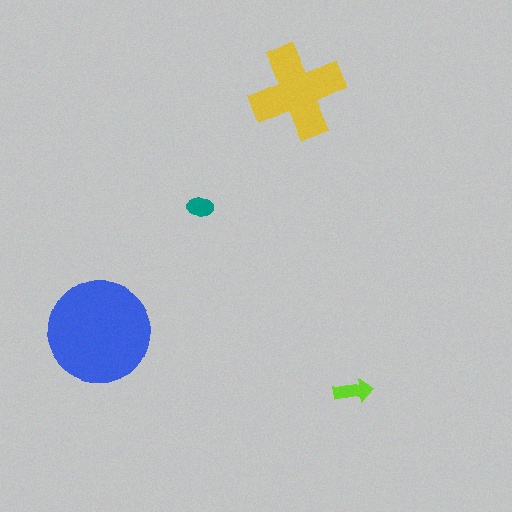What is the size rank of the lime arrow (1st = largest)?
3rd.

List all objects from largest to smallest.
The blue circle, the yellow cross, the lime arrow, the teal ellipse.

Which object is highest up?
The yellow cross is topmost.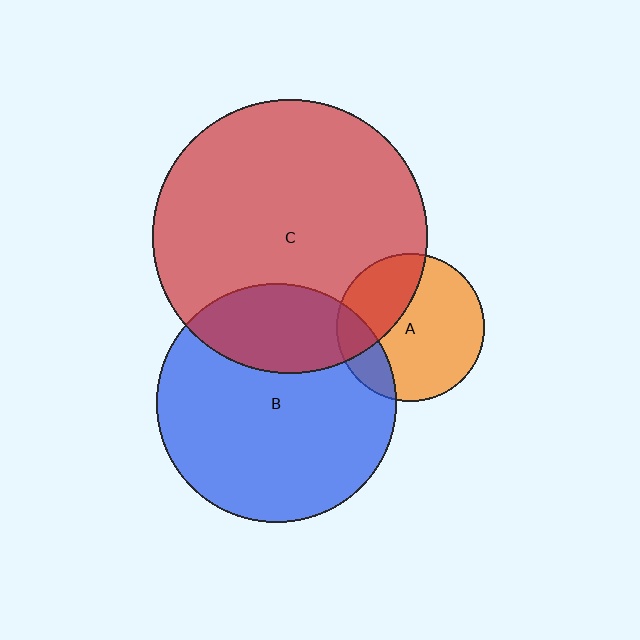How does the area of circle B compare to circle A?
Approximately 2.6 times.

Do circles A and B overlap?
Yes.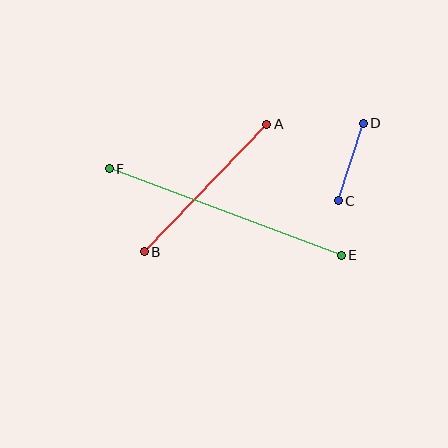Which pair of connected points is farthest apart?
Points E and F are farthest apart.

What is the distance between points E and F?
The distance is approximately 248 pixels.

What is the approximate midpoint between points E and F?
The midpoint is at approximately (225, 212) pixels.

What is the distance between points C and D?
The distance is approximately 82 pixels.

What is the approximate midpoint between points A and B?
The midpoint is at approximately (206, 188) pixels.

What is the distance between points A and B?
The distance is approximately 177 pixels.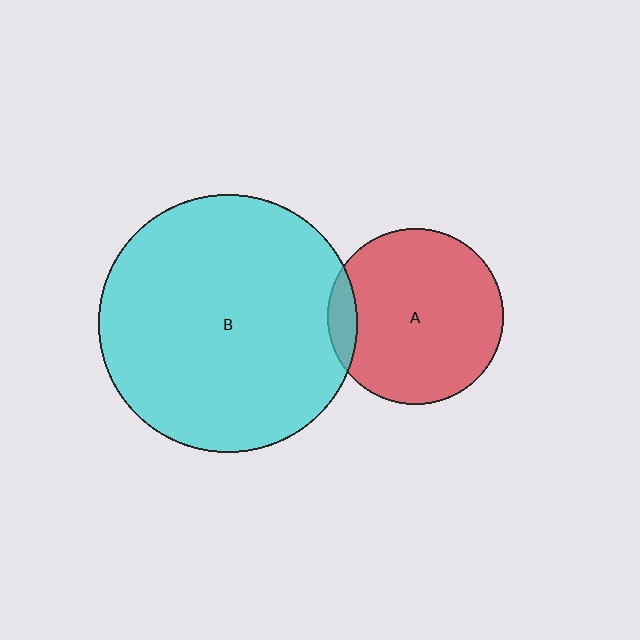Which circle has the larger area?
Circle B (cyan).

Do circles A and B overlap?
Yes.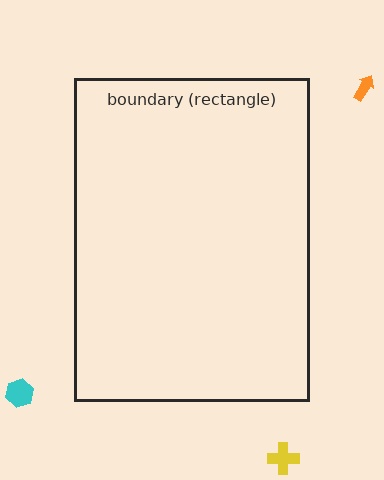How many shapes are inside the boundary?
0 inside, 3 outside.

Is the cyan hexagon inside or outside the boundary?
Outside.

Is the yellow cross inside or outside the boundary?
Outside.